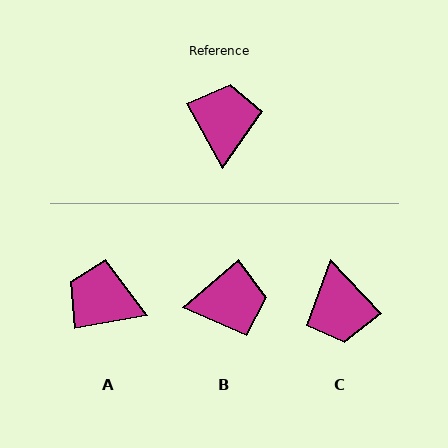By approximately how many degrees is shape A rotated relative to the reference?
Approximately 72 degrees counter-clockwise.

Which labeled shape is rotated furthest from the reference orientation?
C, about 165 degrees away.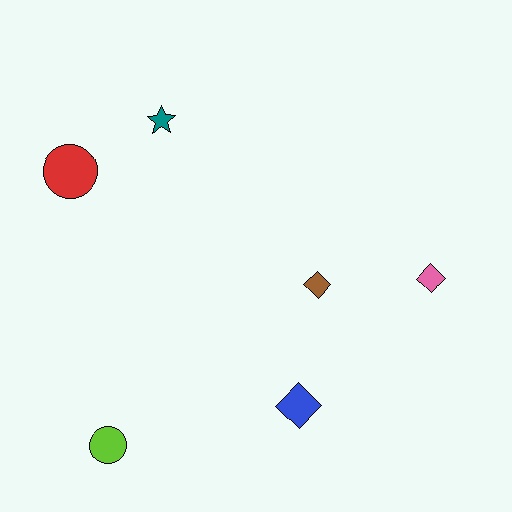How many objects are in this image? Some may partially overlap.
There are 6 objects.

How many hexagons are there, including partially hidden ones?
There are no hexagons.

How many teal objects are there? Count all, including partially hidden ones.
There is 1 teal object.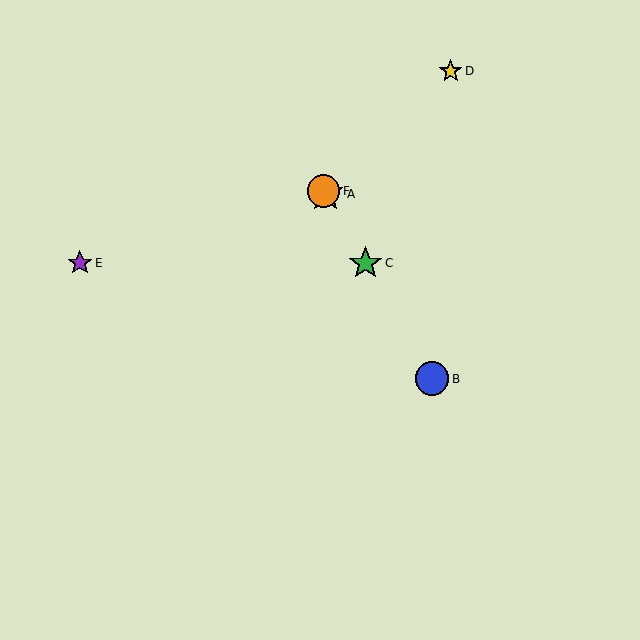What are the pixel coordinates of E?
Object E is at (80, 263).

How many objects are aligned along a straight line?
4 objects (A, B, C, F) are aligned along a straight line.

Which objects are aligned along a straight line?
Objects A, B, C, F are aligned along a straight line.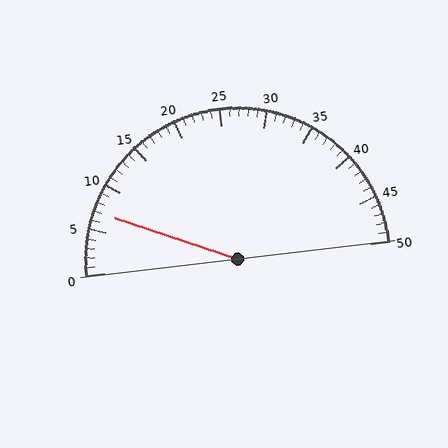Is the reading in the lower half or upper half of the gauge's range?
The reading is in the lower half of the range (0 to 50).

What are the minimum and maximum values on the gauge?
The gauge ranges from 0 to 50.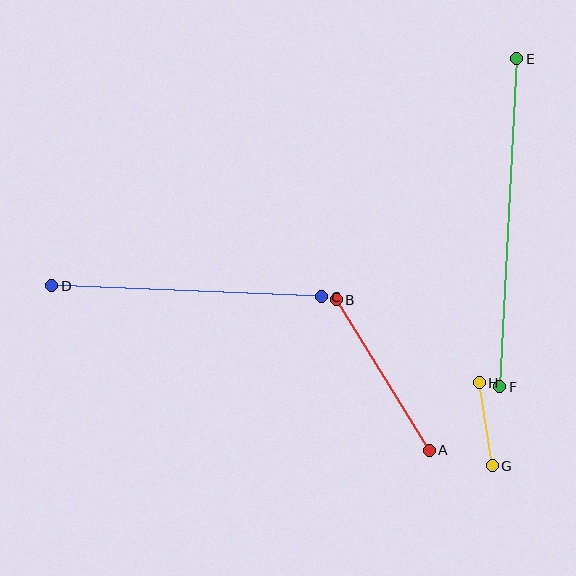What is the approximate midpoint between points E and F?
The midpoint is at approximately (508, 223) pixels.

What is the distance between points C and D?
The distance is approximately 270 pixels.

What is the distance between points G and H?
The distance is approximately 84 pixels.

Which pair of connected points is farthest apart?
Points E and F are farthest apart.